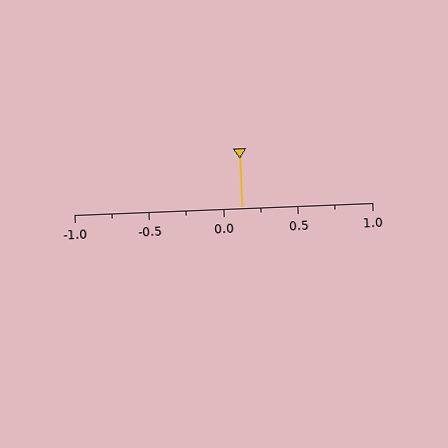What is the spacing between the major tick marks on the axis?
The major ticks are spaced 0.5 apart.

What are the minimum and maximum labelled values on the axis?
The axis runs from -1.0 to 1.0.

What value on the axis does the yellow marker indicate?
The marker indicates approximately 0.12.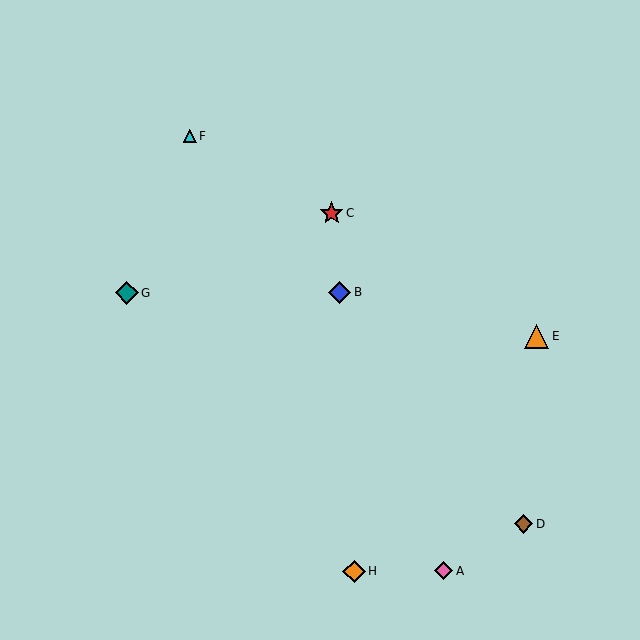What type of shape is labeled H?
Shape H is an orange diamond.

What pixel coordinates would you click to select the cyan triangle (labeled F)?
Click at (190, 136) to select the cyan triangle F.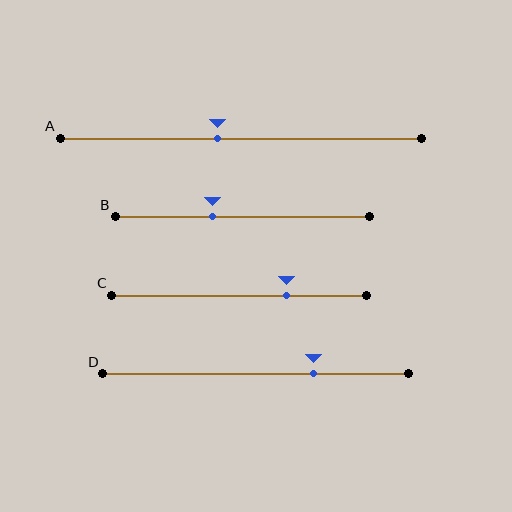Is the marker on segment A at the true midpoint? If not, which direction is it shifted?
No, the marker on segment A is shifted to the left by about 7% of the segment length.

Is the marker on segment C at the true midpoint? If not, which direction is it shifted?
No, the marker on segment C is shifted to the right by about 19% of the segment length.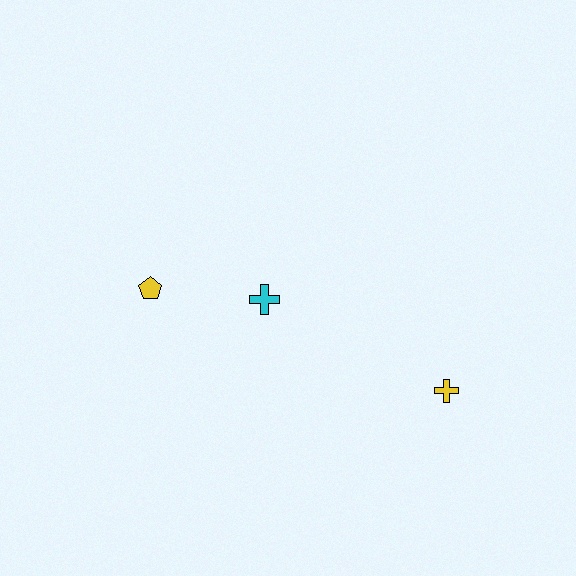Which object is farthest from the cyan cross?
The yellow cross is farthest from the cyan cross.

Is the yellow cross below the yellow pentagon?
Yes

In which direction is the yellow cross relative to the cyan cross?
The yellow cross is to the right of the cyan cross.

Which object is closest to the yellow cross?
The cyan cross is closest to the yellow cross.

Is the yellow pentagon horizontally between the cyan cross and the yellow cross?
No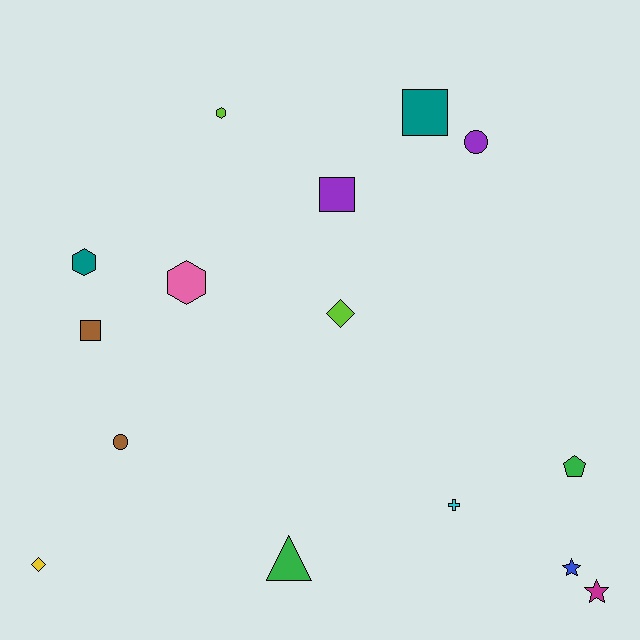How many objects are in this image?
There are 15 objects.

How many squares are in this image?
There are 3 squares.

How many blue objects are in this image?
There is 1 blue object.